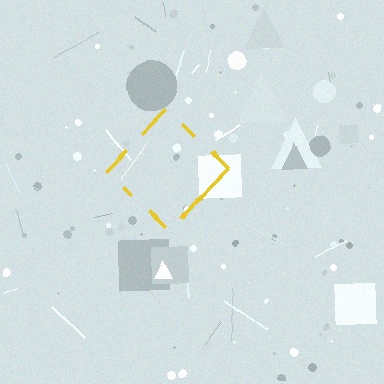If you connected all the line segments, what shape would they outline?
They would outline a diamond.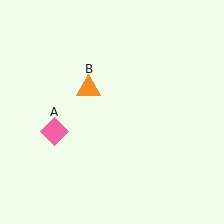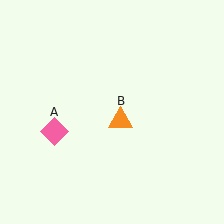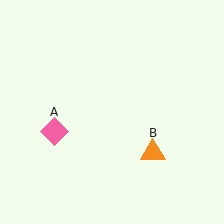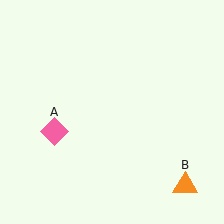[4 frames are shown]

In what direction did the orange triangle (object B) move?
The orange triangle (object B) moved down and to the right.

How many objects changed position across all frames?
1 object changed position: orange triangle (object B).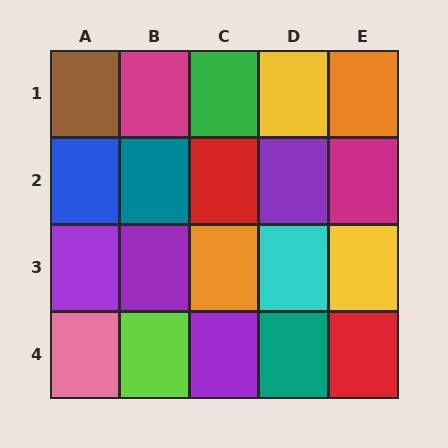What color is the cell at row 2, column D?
Purple.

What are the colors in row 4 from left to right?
Pink, lime, purple, teal, red.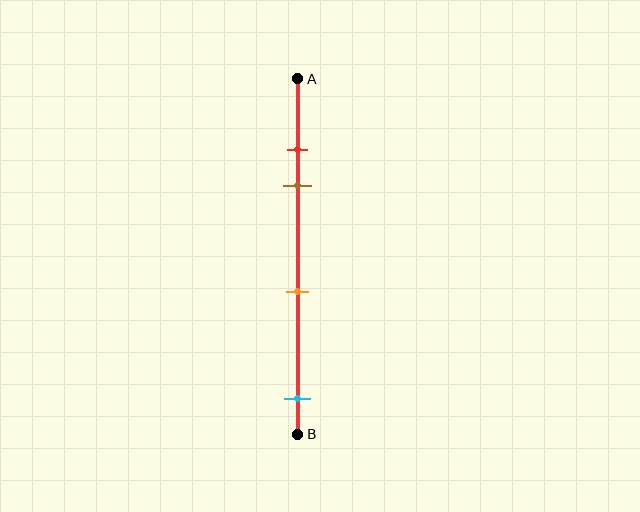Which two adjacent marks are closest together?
The red and brown marks are the closest adjacent pair.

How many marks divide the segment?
There are 4 marks dividing the segment.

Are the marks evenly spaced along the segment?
No, the marks are not evenly spaced.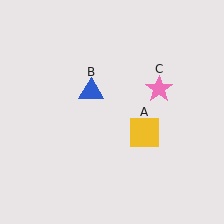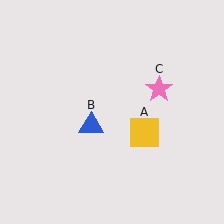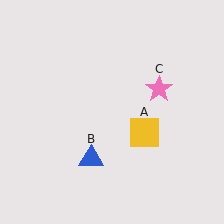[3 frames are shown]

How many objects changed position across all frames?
1 object changed position: blue triangle (object B).